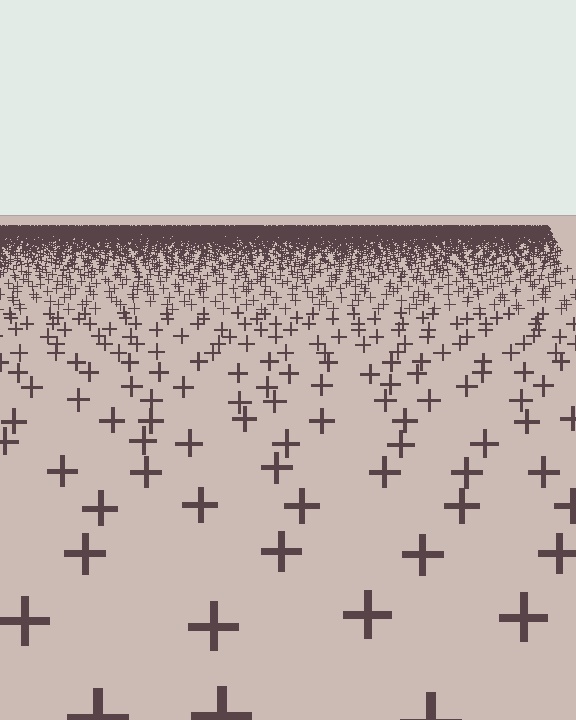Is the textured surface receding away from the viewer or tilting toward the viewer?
The surface is receding away from the viewer. Texture elements get smaller and denser toward the top.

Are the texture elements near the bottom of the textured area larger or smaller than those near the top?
Larger. Near the bottom, elements are closer to the viewer and appear at a bigger on-screen size.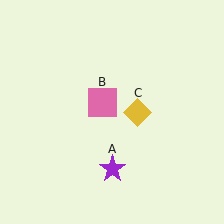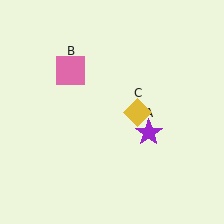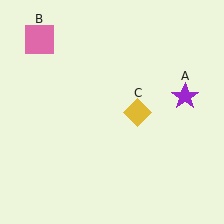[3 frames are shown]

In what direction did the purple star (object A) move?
The purple star (object A) moved up and to the right.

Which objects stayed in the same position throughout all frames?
Yellow diamond (object C) remained stationary.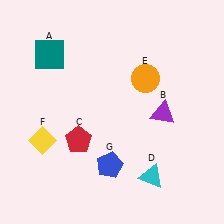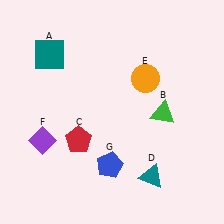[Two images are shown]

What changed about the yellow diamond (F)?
In Image 1, F is yellow. In Image 2, it changed to purple.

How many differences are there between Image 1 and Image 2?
There are 3 differences between the two images.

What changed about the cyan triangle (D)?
In Image 1, D is cyan. In Image 2, it changed to teal.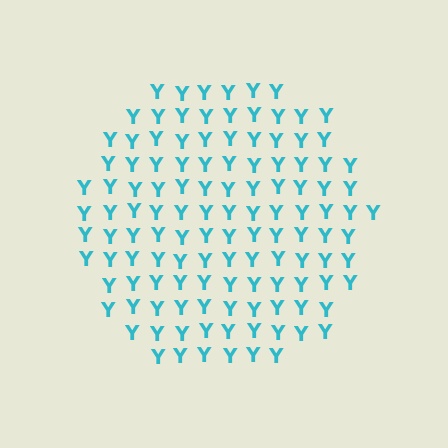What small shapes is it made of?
It is made of small letter Y's.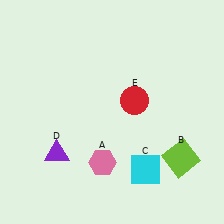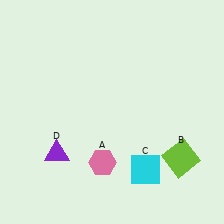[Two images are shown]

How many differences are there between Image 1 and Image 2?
There is 1 difference between the two images.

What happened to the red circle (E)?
The red circle (E) was removed in Image 2. It was in the top-right area of Image 1.